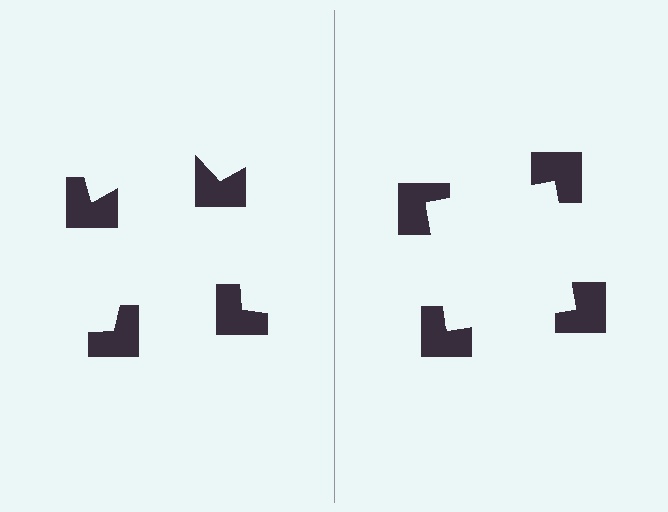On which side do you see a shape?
An illusory square appears on the right side. On the left side the wedge cuts are rotated, so no coherent shape forms.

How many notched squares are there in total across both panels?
8 — 4 on each side.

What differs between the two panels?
The notched squares are positioned identically on both sides; only the wedge orientations differ. On the right they align to a square; on the left they are misaligned.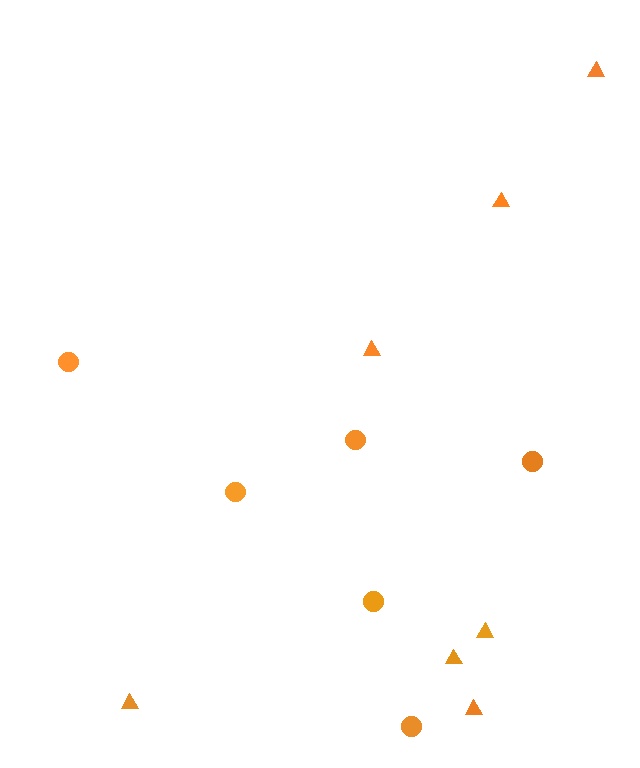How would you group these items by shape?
There are 2 groups: one group of circles (6) and one group of triangles (7).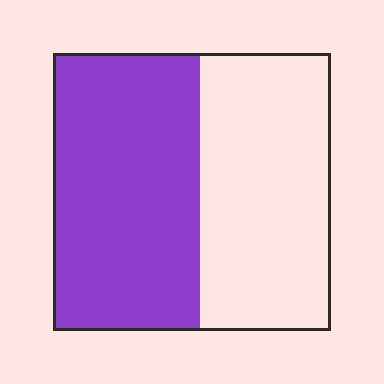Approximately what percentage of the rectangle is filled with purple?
Approximately 55%.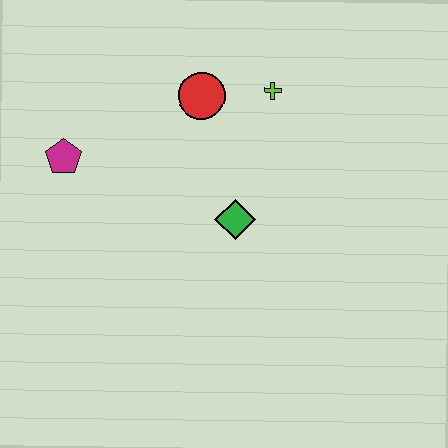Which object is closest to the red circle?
The lime cross is closest to the red circle.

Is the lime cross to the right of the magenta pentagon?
Yes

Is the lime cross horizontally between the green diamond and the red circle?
No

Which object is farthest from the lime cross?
The magenta pentagon is farthest from the lime cross.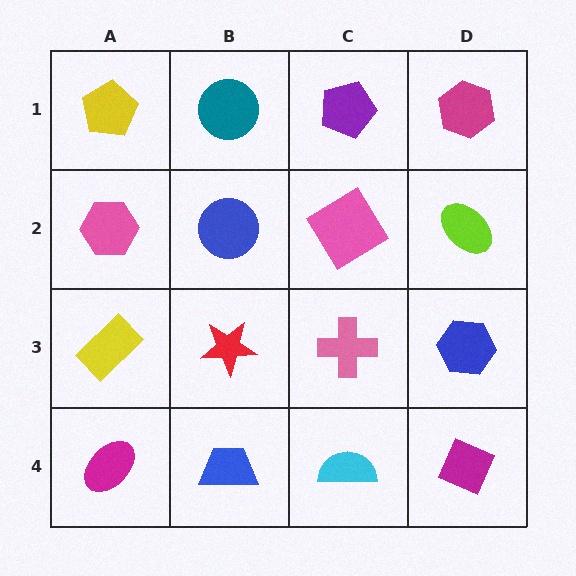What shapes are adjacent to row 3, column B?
A blue circle (row 2, column B), a blue trapezoid (row 4, column B), a yellow rectangle (row 3, column A), a pink cross (row 3, column C).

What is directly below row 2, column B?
A red star.